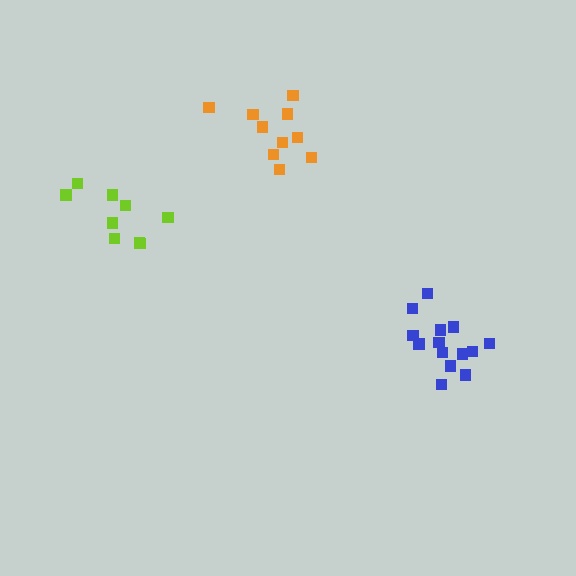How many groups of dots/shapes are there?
There are 3 groups.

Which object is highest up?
The orange cluster is topmost.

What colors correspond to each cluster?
The clusters are colored: orange, blue, lime.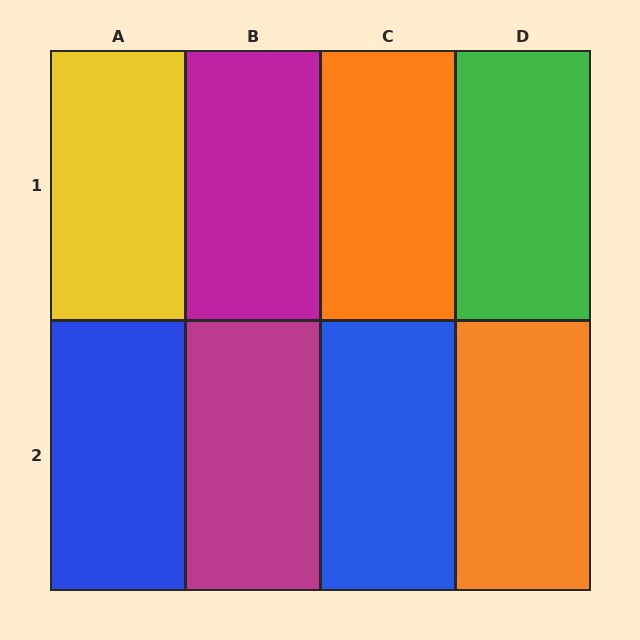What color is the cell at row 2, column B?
Magenta.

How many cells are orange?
2 cells are orange.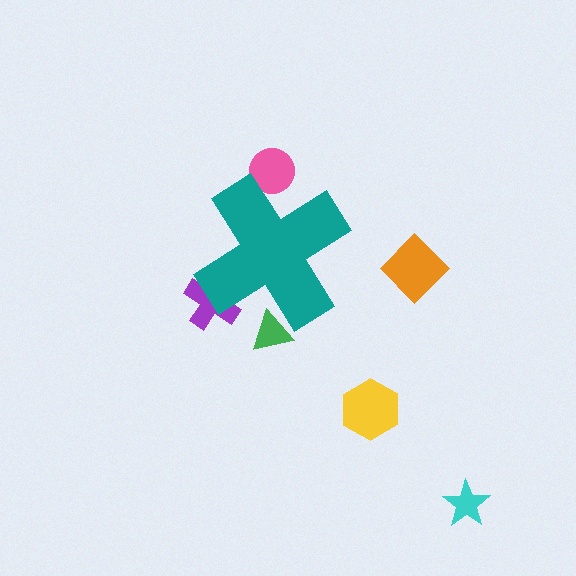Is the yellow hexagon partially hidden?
No, the yellow hexagon is fully visible.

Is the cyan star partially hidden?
No, the cyan star is fully visible.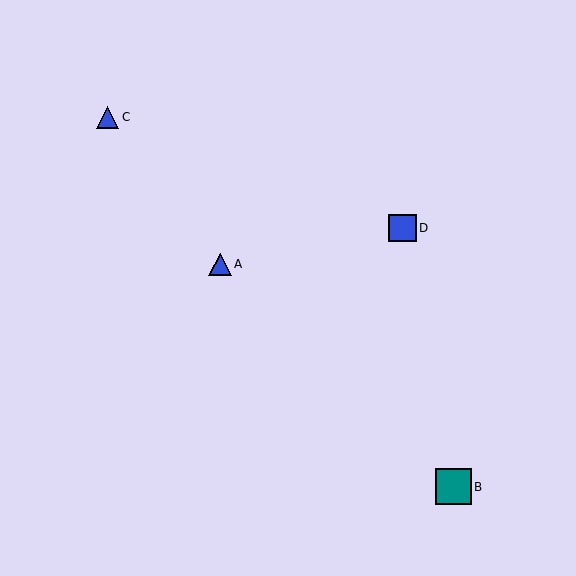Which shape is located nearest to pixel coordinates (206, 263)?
The blue triangle (labeled A) at (220, 264) is nearest to that location.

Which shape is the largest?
The teal square (labeled B) is the largest.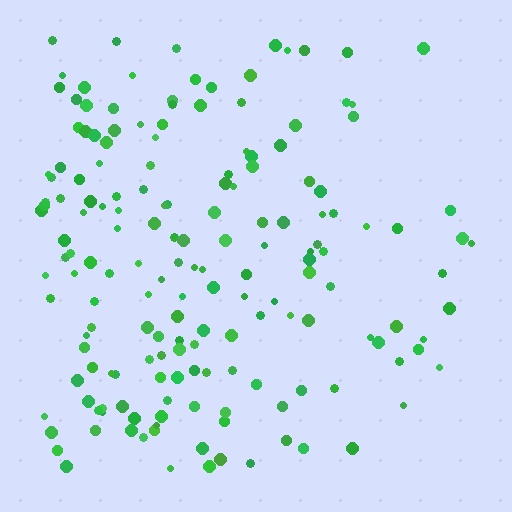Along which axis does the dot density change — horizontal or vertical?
Horizontal.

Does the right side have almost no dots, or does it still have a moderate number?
Still a moderate number, just noticeably fewer than the left.